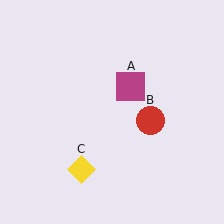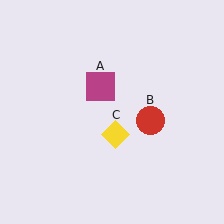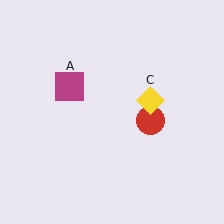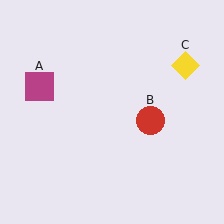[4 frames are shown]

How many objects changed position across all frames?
2 objects changed position: magenta square (object A), yellow diamond (object C).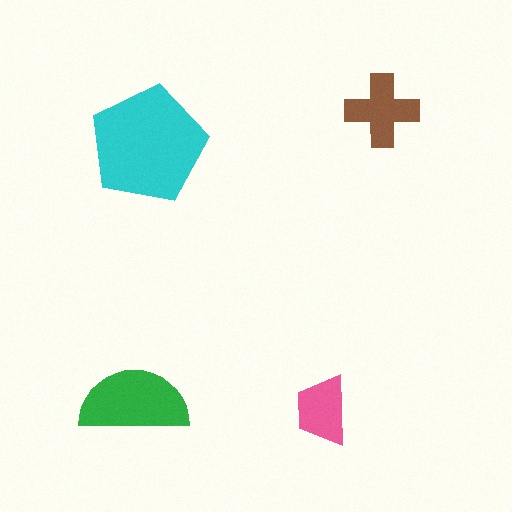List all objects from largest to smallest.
The cyan pentagon, the green semicircle, the brown cross, the pink trapezoid.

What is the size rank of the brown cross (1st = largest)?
3rd.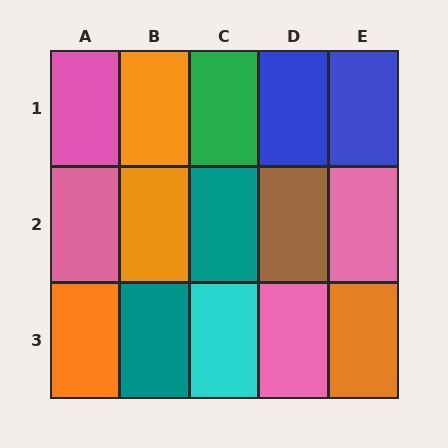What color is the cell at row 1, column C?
Green.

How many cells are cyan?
1 cell is cyan.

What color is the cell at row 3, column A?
Orange.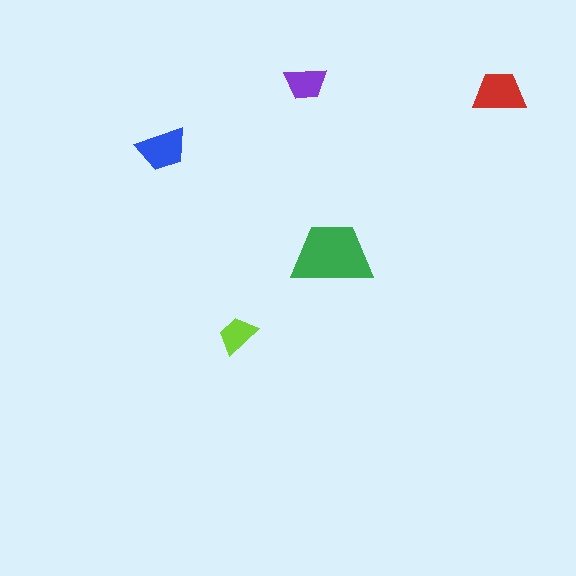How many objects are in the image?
There are 5 objects in the image.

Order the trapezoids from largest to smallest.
the green one, the red one, the blue one, the purple one, the lime one.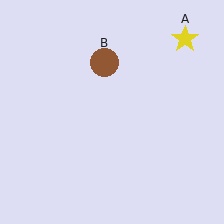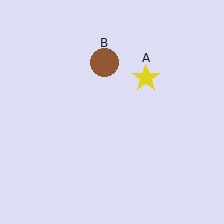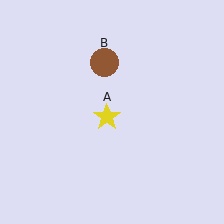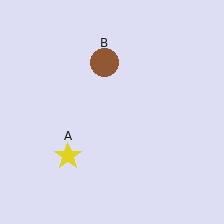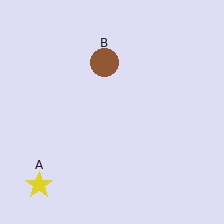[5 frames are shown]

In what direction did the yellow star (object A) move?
The yellow star (object A) moved down and to the left.